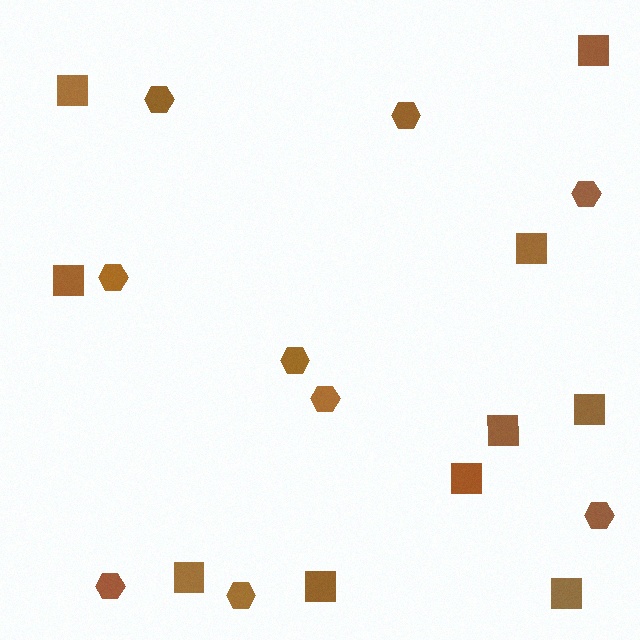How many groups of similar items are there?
There are 2 groups: one group of hexagons (9) and one group of squares (10).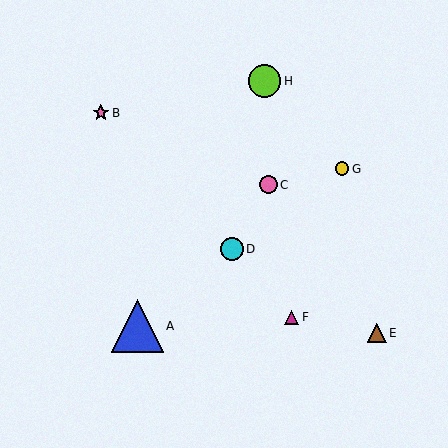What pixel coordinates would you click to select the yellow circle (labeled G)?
Click at (342, 169) to select the yellow circle G.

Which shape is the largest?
The blue triangle (labeled A) is the largest.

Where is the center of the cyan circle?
The center of the cyan circle is at (232, 249).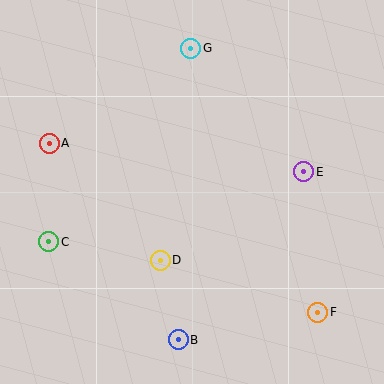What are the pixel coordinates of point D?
Point D is at (160, 260).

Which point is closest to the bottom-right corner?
Point F is closest to the bottom-right corner.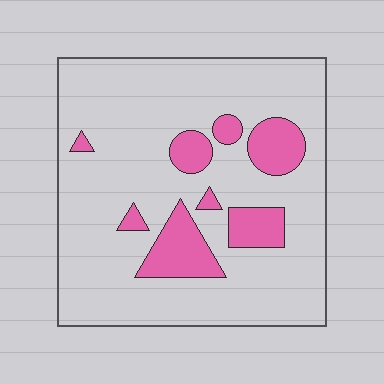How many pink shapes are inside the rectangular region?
8.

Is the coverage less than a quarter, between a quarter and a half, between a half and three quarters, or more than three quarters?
Less than a quarter.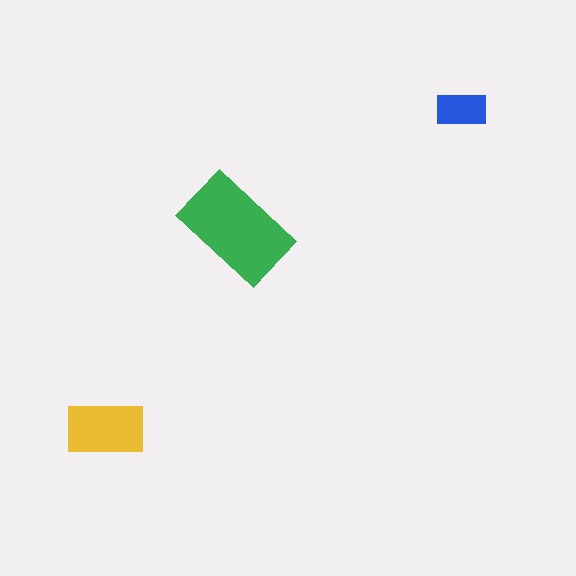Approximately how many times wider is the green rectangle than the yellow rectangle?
About 1.5 times wider.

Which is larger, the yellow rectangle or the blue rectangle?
The yellow one.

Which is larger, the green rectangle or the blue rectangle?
The green one.